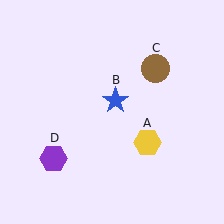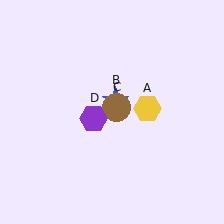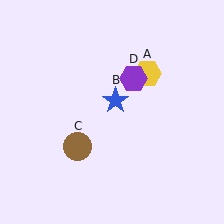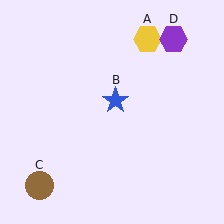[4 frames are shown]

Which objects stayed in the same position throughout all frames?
Blue star (object B) remained stationary.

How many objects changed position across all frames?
3 objects changed position: yellow hexagon (object A), brown circle (object C), purple hexagon (object D).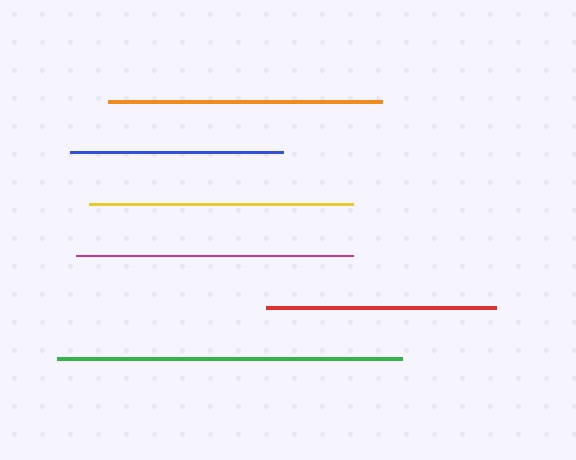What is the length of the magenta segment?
The magenta segment is approximately 276 pixels long.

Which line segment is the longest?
The green line is the longest at approximately 345 pixels.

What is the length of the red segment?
The red segment is approximately 230 pixels long.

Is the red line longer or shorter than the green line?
The green line is longer than the red line.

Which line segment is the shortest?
The blue line is the shortest at approximately 213 pixels.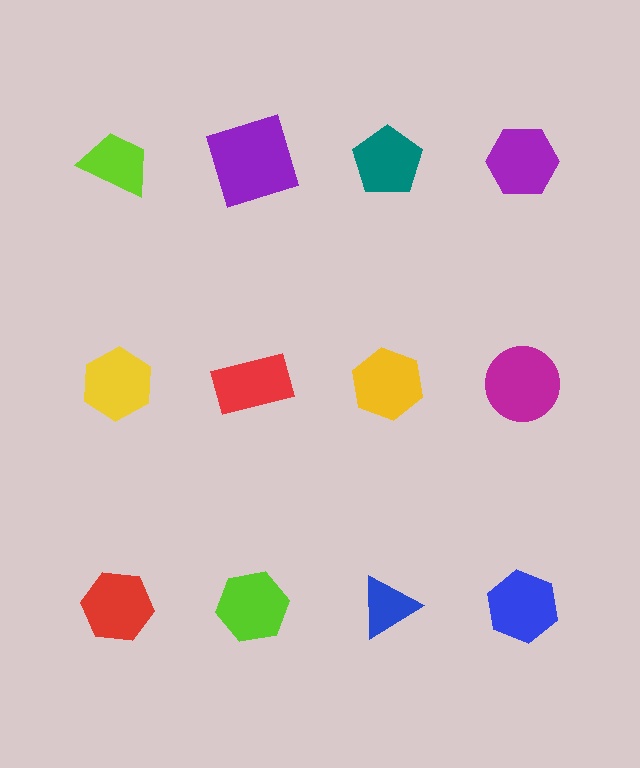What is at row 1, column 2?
A purple square.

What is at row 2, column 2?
A red rectangle.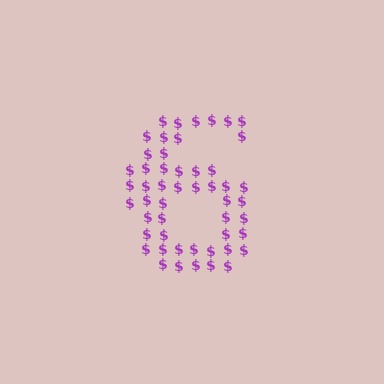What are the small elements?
The small elements are dollar signs.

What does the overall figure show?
The overall figure shows the digit 6.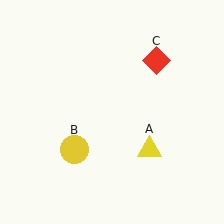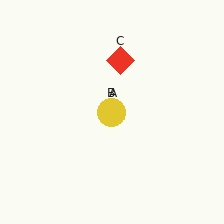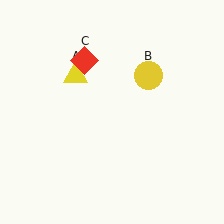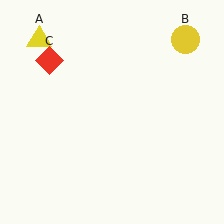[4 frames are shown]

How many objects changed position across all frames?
3 objects changed position: yellow triangle (object A), yellow circle (object B), red diamond (object C).